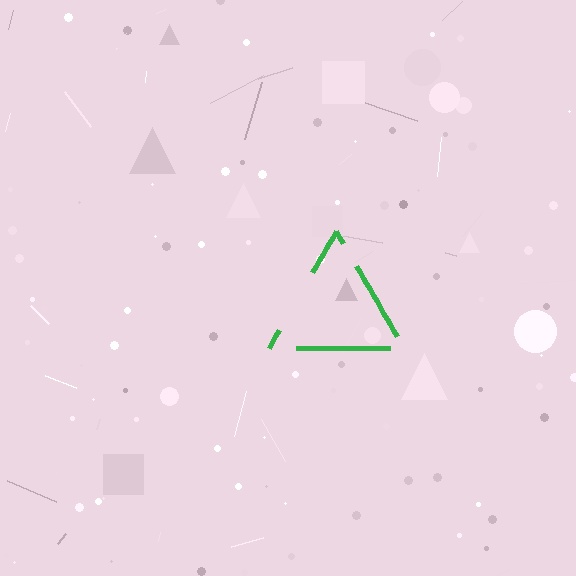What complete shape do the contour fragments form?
The contour fragments form a triangle.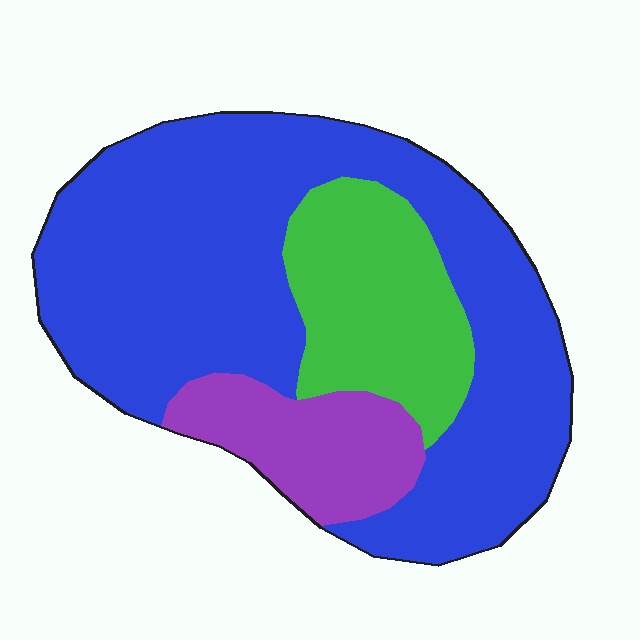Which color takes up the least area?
Purple, at roughly 15%.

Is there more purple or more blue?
Blue.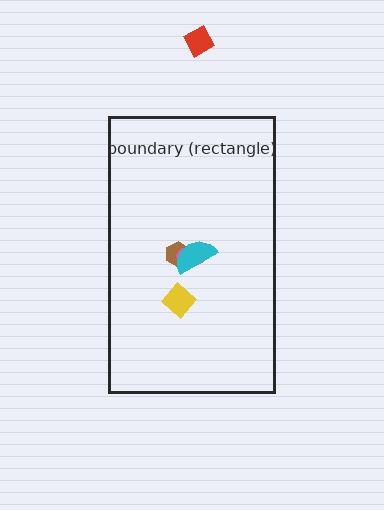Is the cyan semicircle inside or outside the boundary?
Inside.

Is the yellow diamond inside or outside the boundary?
Inside.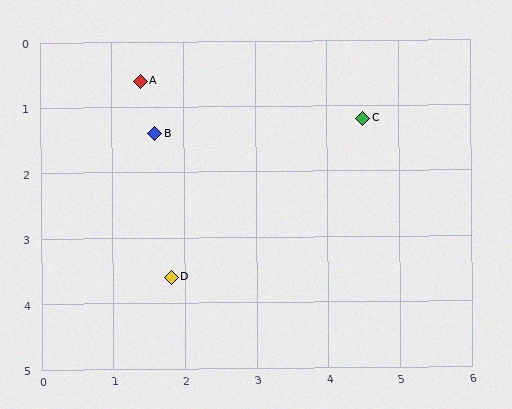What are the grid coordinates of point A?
Point A is at approximately (1.4, 0.6).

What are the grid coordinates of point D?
Point D is at approximately (1.8, 3.6).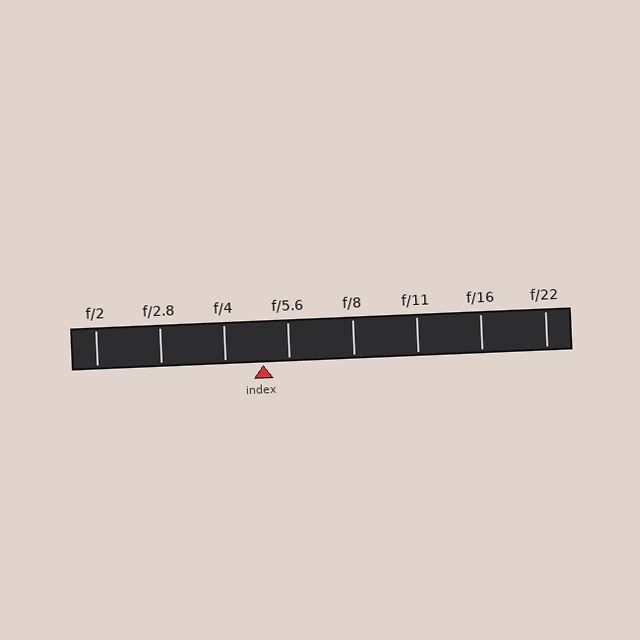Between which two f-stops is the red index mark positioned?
The index mark is between f/4 and f/5.6.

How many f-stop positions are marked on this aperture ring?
There are 8 f-stop positions marked.